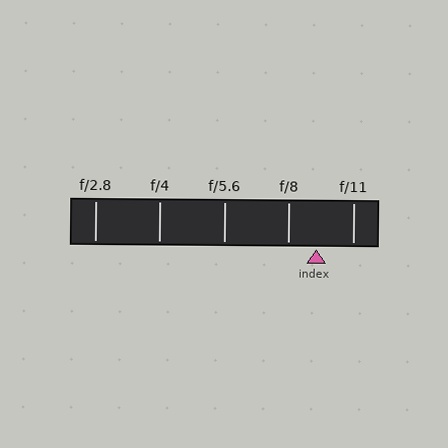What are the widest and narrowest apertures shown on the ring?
The widest aperture shown is f/2.8 and the narrowest is f/11.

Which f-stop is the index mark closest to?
The index mark is closest to f/8.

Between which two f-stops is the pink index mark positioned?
The index mark is between f/8 and f/11.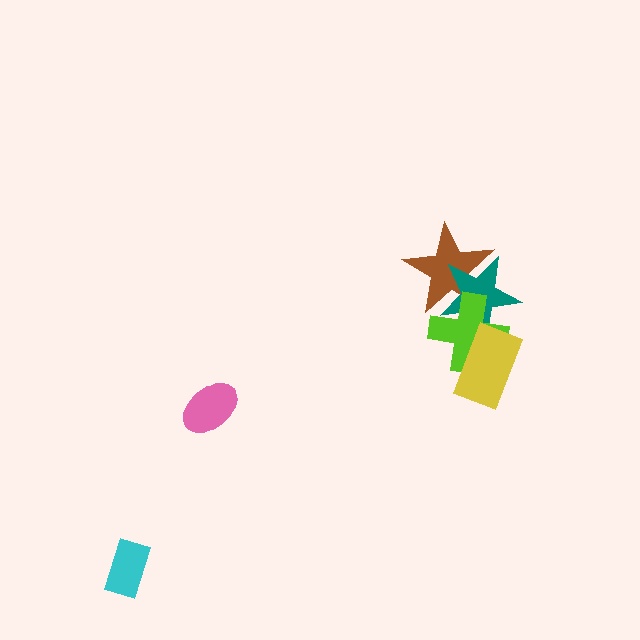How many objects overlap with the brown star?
2 objects overlap with the brown star.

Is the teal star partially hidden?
Yes, it is partially covered by another shape.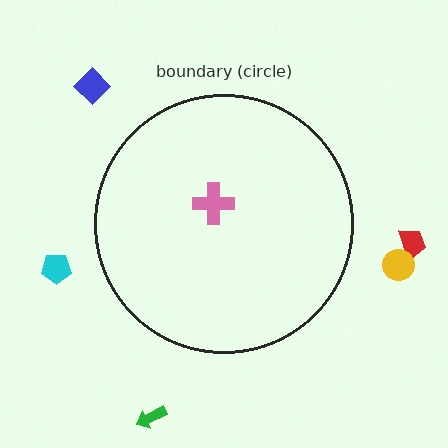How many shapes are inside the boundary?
1 inside, 5 outside.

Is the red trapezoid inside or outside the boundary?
Outside.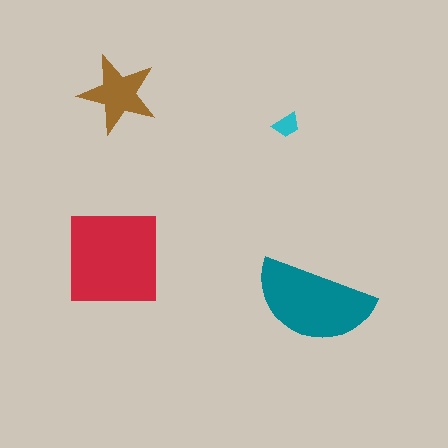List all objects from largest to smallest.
The red square, the teal semicircle, the brown star, the cyan trapezoid.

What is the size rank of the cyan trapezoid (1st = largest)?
4th.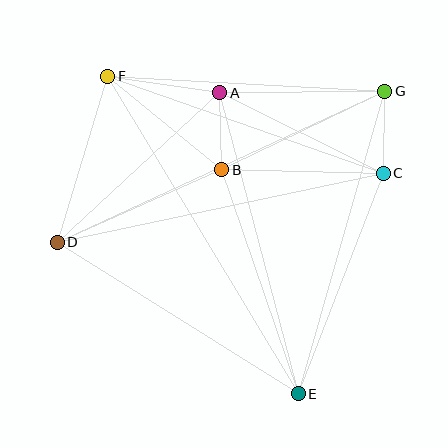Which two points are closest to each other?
Points A and B are closest to each other.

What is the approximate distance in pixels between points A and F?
The distance between A and F is approximately 113 pixels.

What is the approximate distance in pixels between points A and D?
The distance between A and D is approximately 221 pixels.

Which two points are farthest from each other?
Points E and F are farthest from each other.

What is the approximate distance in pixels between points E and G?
The distance between E and G is approximately 315 pixels.